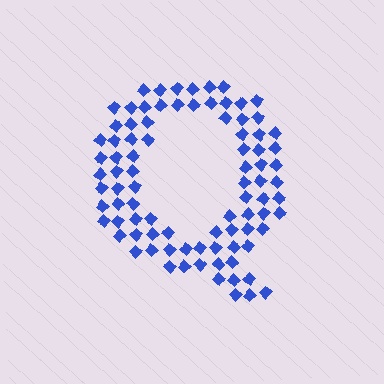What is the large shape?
The large shape is the letter Q.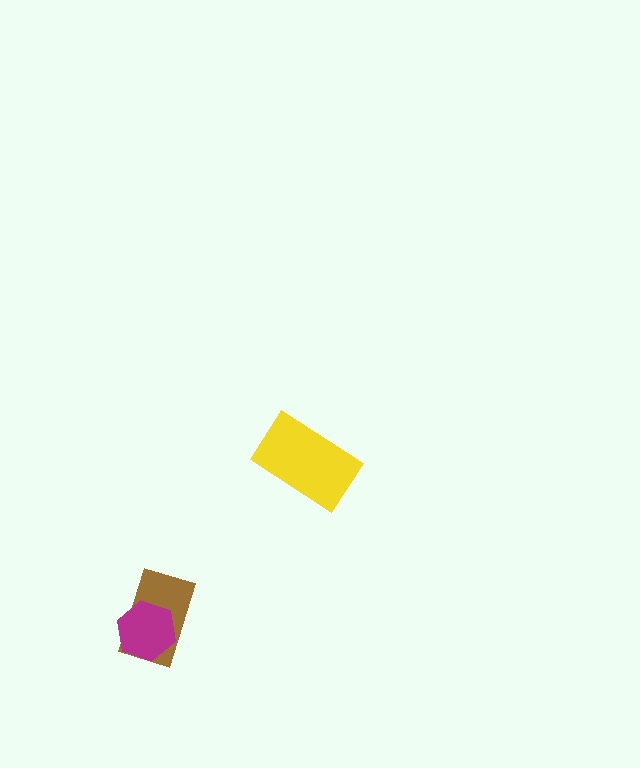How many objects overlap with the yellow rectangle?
0 objects overlap with the yellow rectangle.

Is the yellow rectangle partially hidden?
No, no other shape covers it.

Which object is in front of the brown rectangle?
The magenta hexagon is in front of the brown rectangle.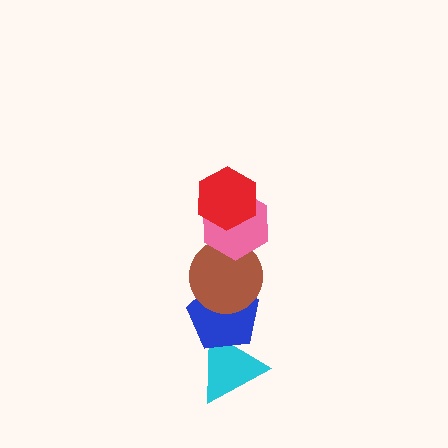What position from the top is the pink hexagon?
The pink hexagon is 2nd from the top.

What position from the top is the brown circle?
The brown circle is 3rd from the top.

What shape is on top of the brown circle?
The pink hexagon is on top of the brown circle.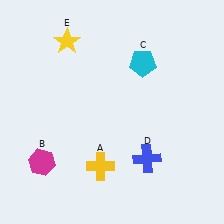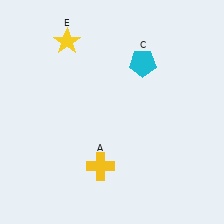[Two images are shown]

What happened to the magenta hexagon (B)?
The magenta hexagon (B) was removed in Image 2. It was in the bottom-left area of Image 1.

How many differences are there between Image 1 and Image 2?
There are 2 differences between the two images.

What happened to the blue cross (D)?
The blue cross (D) was removed in Image 2. It was in the bottom-right area of Image 1.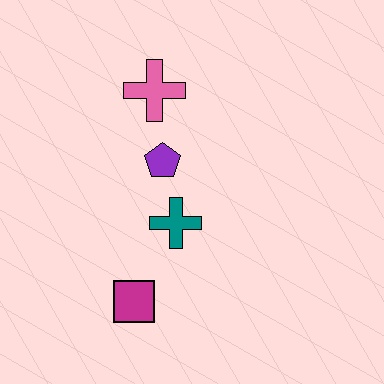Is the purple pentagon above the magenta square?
Yes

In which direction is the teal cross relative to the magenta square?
The teal cross is above the magenta square.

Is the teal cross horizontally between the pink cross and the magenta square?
No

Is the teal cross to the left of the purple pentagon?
No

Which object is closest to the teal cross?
The purple pentagon is closest to the teal cross.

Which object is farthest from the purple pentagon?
The magenta square is farthest from the purple pentagon.